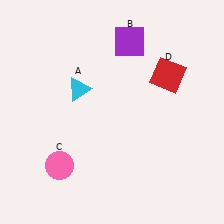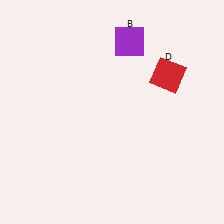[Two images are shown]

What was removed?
The pink circle (C), the cyan triangle (A) were removed in Image 2.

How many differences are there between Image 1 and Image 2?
There are 2 differences between the two images.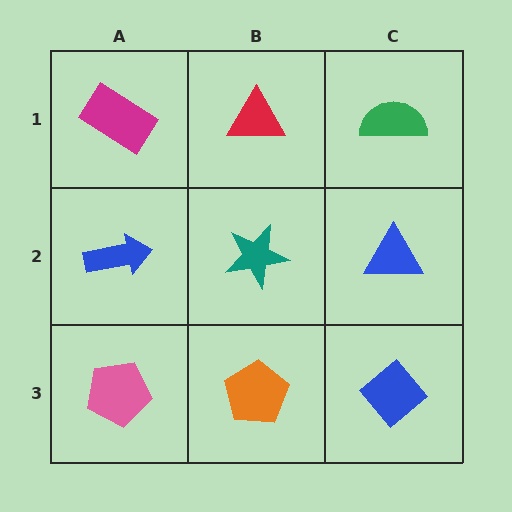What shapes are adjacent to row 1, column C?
A blue triangle (row 2, column C), a red triangle (row 1, column B).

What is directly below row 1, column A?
A blue arrow.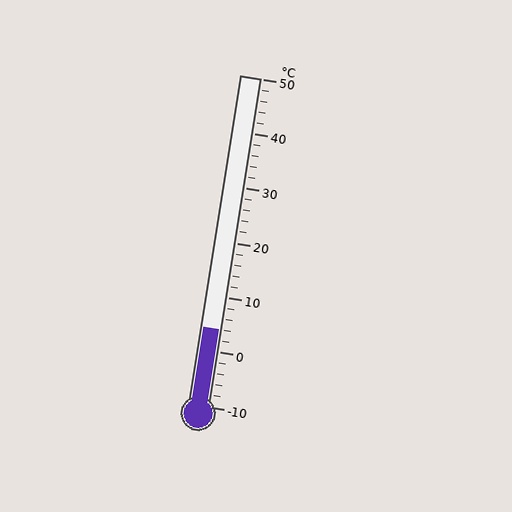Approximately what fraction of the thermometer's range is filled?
The thermometer is filled to approximately 25% of its range.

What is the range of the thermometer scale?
The thermometer scale ranges from -10°C to 50°C.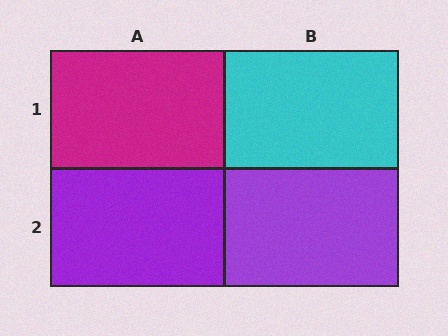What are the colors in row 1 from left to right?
Magenta, cyan.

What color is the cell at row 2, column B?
Purple.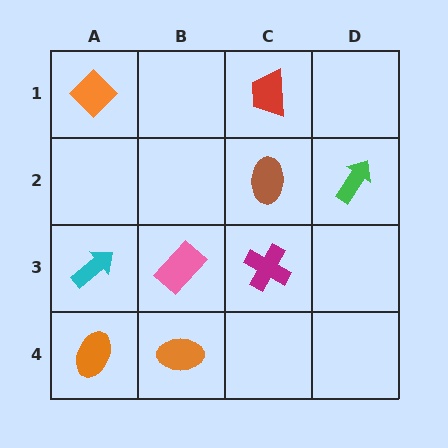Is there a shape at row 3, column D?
No, that cell is empty.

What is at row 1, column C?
A red trapezoid.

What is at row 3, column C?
A magenta cross.